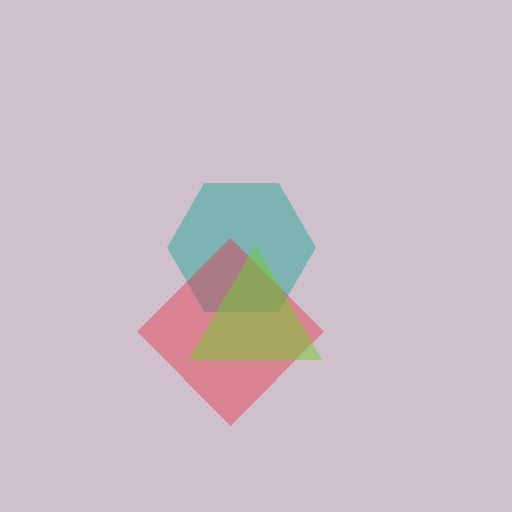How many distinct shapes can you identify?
There are 3 distinct shapes: a teal hexagon, a red diamond, a lime triangle.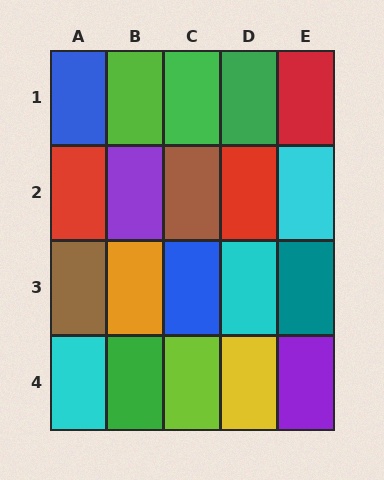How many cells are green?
3 cells are green.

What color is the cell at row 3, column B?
Orange.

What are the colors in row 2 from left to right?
Red, purple, brown, red, cyan.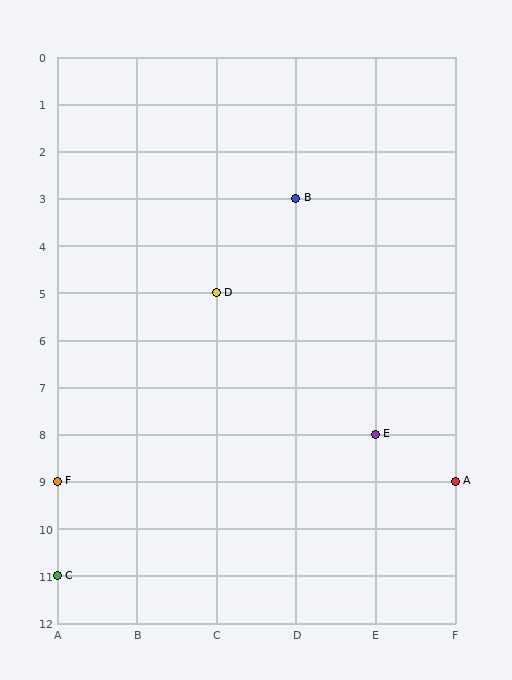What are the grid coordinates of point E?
Point E is at grid coordinates (E, 8).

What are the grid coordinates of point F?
Point F is at grid coordinates (A, 9).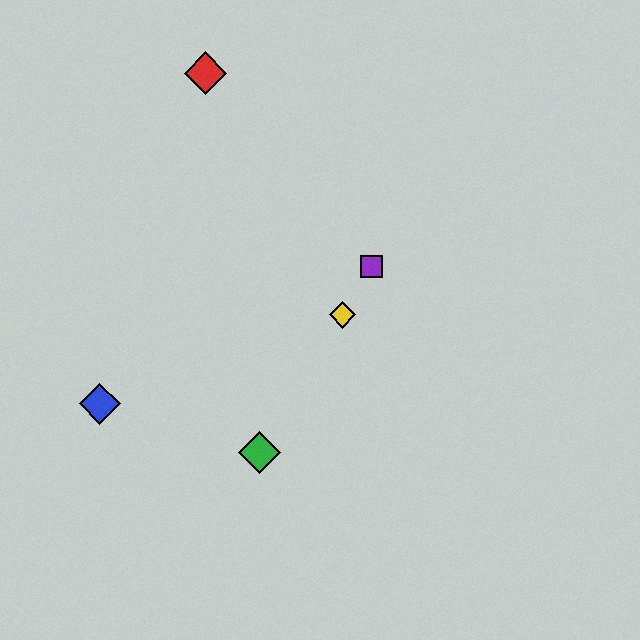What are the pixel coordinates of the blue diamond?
The blue diamond is at (100, 404).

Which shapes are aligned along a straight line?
The green diamond, the yellow diamond, the purple square are aligned along a straight line.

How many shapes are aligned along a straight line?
3 shapes (the green diamond, the yellow diamond, the purple square) are aligned along a straight line.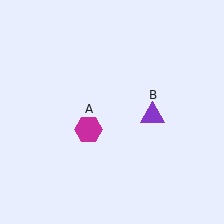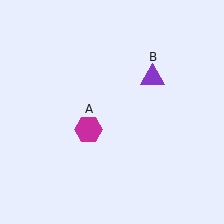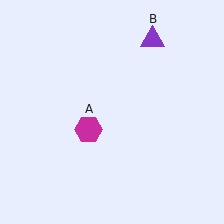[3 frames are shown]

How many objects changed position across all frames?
1 object changed position: purple triangle (object B).